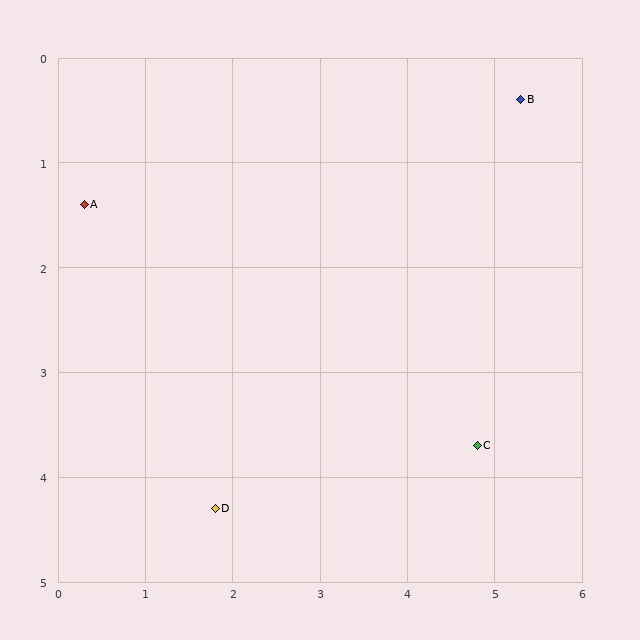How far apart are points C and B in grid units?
Points C and B are about 3.3 grid units apart.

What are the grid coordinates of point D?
Point D is at approximately (1.8, 4.3).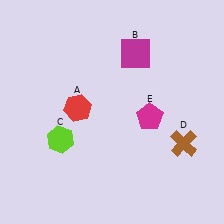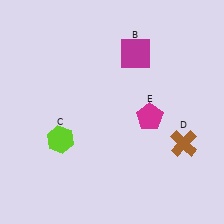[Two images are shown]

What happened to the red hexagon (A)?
The red hexagon (A) was removed in Image 2. It was in the top-left area of Image 1.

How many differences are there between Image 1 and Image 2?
There is 1 difference between the two images.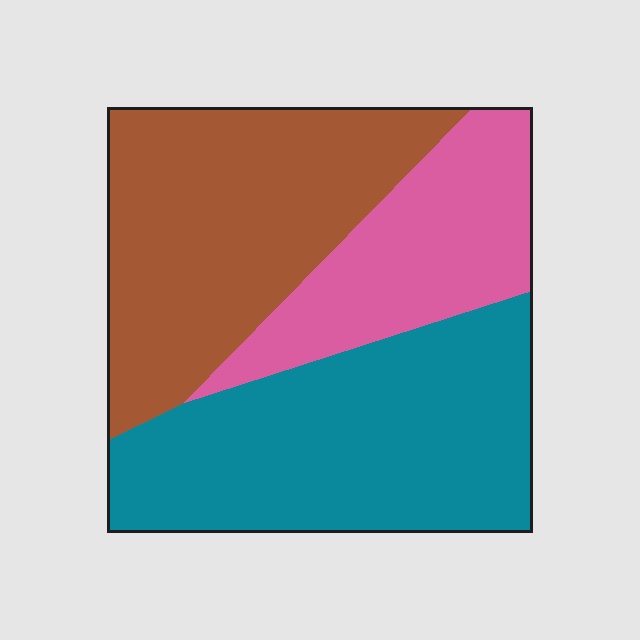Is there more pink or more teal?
Teal.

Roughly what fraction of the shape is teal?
Teal takes up about two fifths (2/5) of the shape.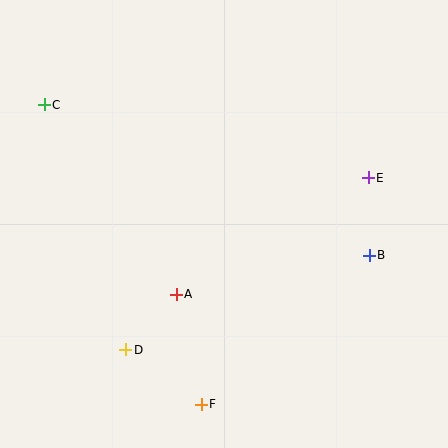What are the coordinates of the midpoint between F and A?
The midpoint between F and A is at (189, 349).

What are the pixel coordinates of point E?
Point E is at (368, 178).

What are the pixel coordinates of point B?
Point B is at (369, 255).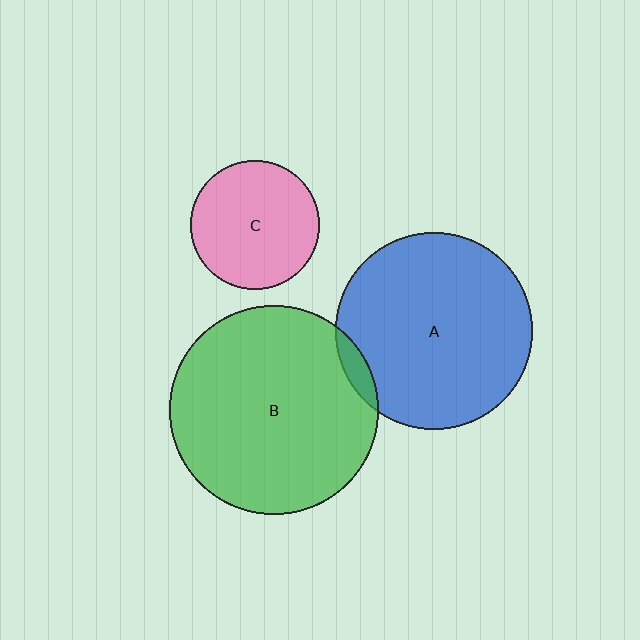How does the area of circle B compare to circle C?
Approximately 2.6 times.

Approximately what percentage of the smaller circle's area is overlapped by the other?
Approximately 5%.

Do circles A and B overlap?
Yes.